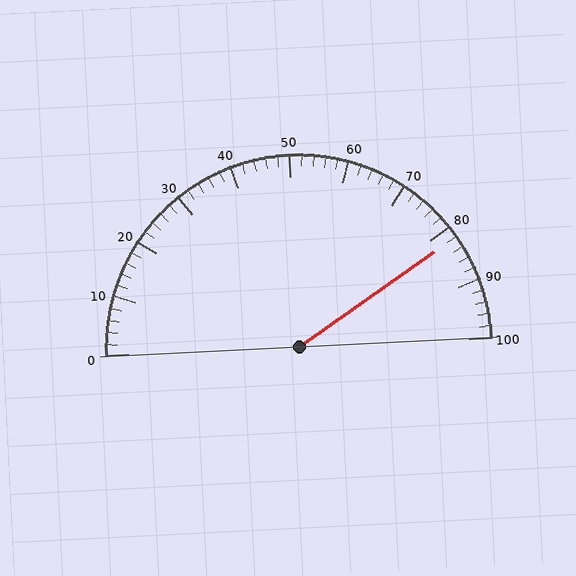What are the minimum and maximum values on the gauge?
The gauge ranges from 0 to 100.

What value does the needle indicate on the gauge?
The needle indicates approximately 82.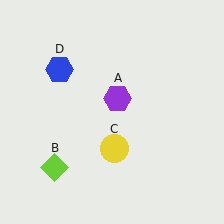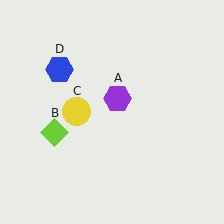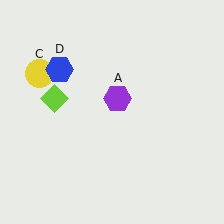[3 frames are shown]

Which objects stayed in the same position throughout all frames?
Purple hexagon (object A) and blue hexagon (object D) remained stationary.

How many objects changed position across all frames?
2 objects changed position: lime diamond (object B), yellow circle (object C).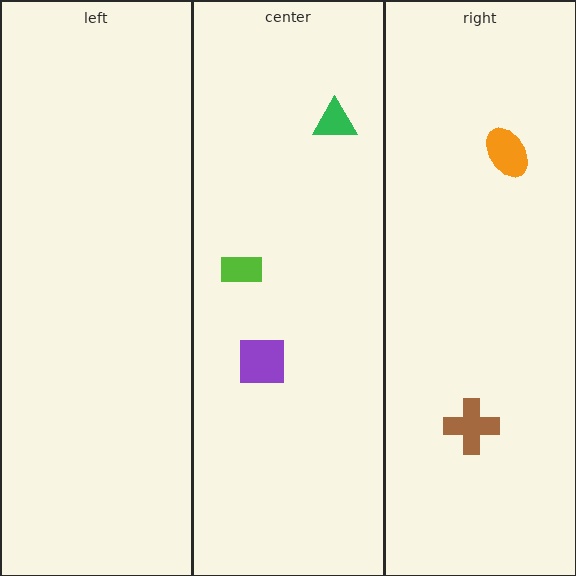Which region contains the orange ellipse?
The right region.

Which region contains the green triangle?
The center region.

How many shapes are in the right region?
2.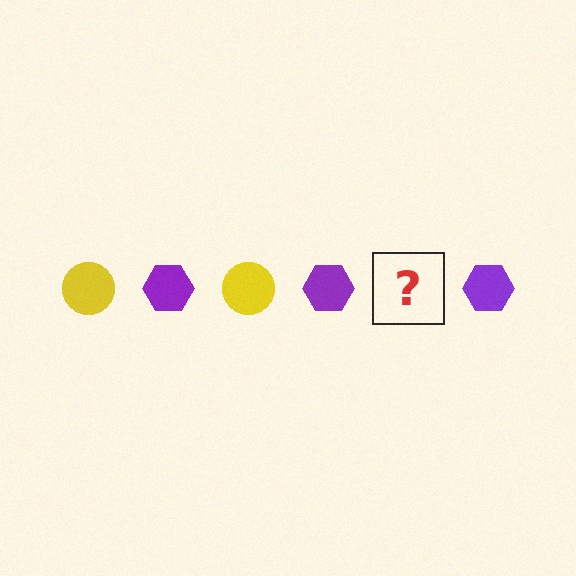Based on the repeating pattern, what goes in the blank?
The blank should be a yellow circle.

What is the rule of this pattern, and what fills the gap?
The rule is that the pattern alternates between yellow circle and purple hexagon. The gap should be filled with a yellow circle.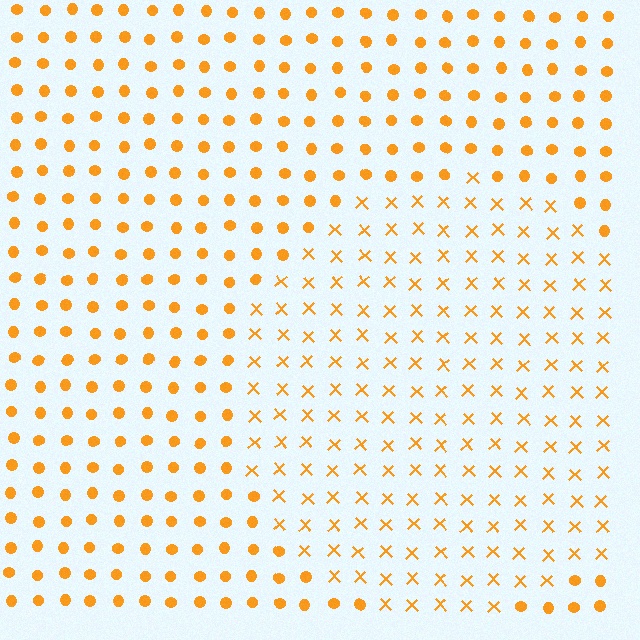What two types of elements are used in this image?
The image uses X marks inside the circle region and circles outside it.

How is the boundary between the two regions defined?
The boundary is defined by a change in element shape: X marks inside vs. circles outside. All elements share the same color and spacing.